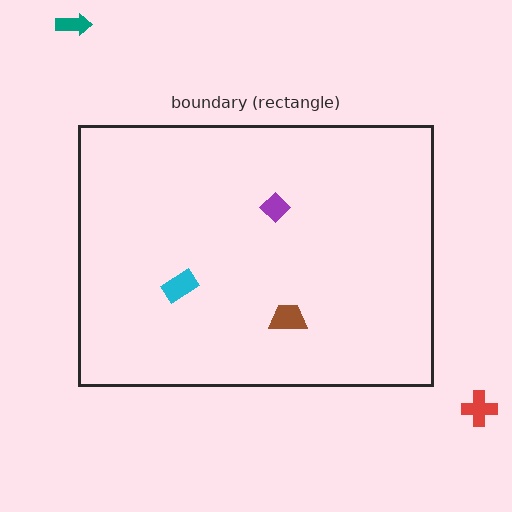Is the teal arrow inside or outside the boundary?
Outside.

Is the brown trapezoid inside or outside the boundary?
Inside.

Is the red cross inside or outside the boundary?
Outside.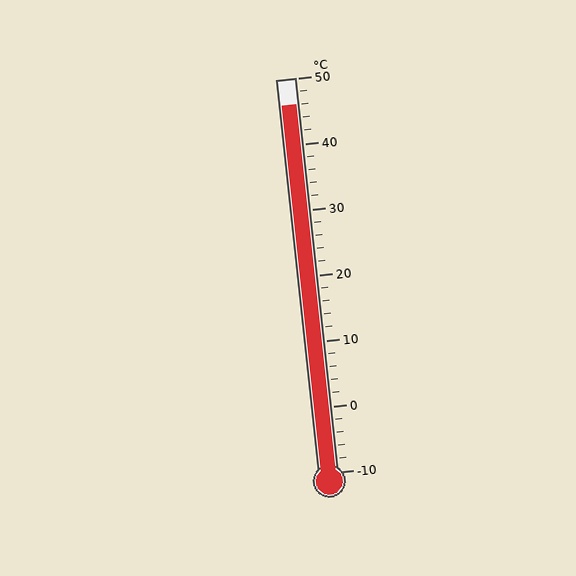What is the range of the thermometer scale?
The thermometer scale ranges from -10°C to 50°C.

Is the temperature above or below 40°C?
The temperature is above 40°C.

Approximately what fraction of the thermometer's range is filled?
The thermometer is filled to approximately 95% of its range.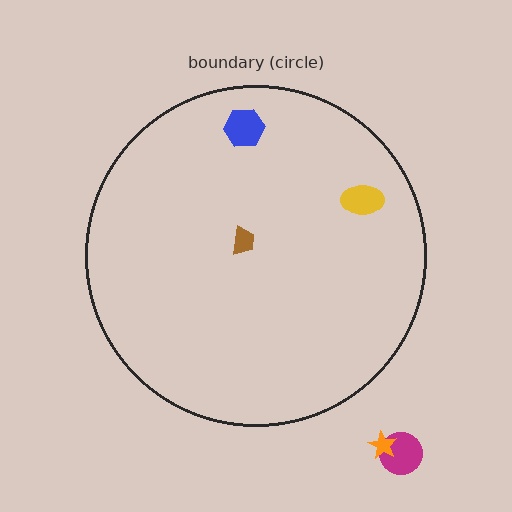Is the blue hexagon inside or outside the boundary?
Inside.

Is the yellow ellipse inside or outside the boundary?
Inside.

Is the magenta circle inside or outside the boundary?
Outside.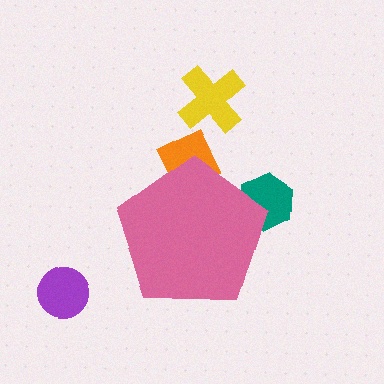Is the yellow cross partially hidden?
No, the yellow cross is fully visible.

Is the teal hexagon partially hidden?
Yes, the teal hexagon is partially hidden behind the pink pentagon.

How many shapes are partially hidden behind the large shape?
2 shapes are partially hidden.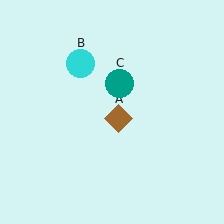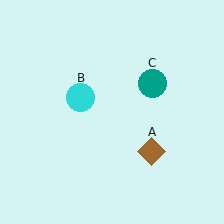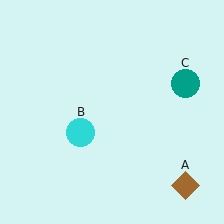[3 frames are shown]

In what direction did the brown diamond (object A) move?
The brown diamond (object A) moved down and to the right.